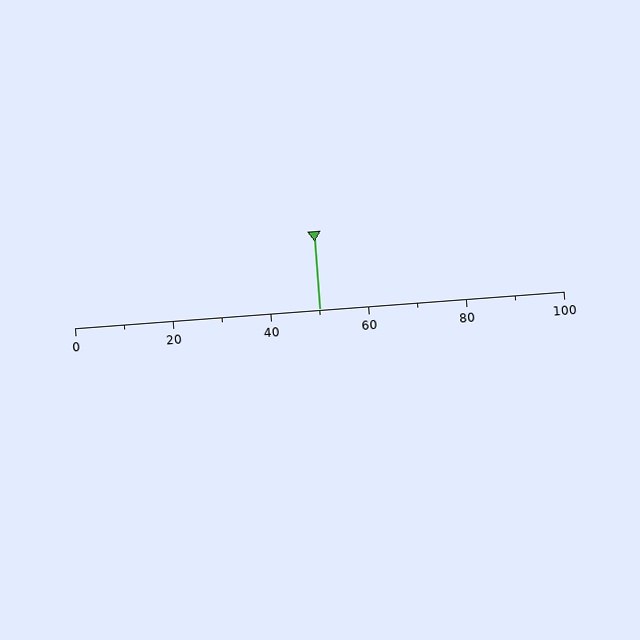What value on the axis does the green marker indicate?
The marker indicates approximately 50.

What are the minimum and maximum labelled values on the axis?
The axis runs from 0 to 100.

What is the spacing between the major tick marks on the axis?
The major ticks are spaced 20 apart.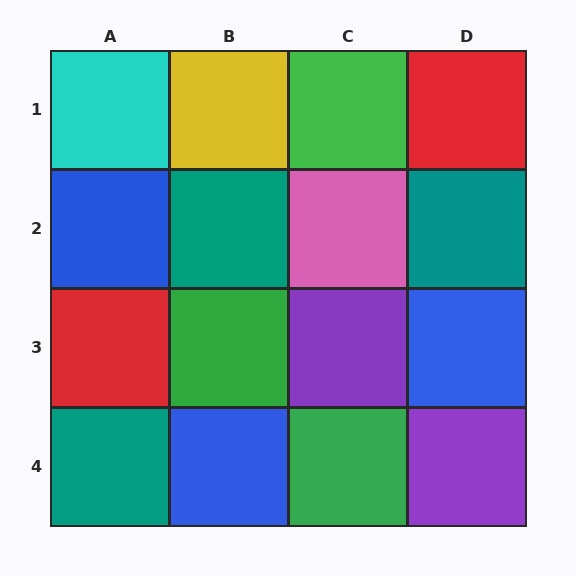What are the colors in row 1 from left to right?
Cyan, yellow, green, red.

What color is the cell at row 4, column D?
Purple.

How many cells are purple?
2 cells are purple.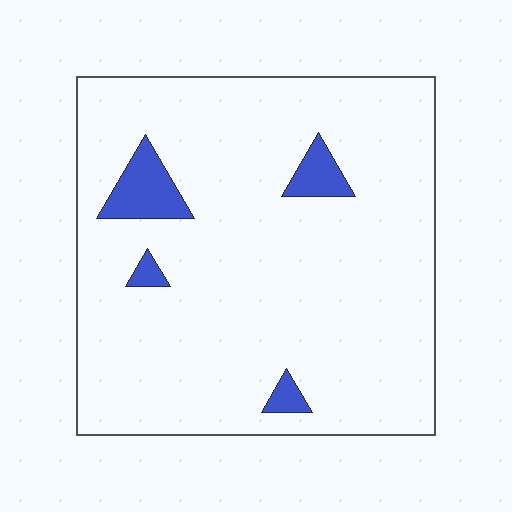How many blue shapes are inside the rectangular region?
4.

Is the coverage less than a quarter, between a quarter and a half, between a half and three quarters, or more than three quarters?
Less than a quarter.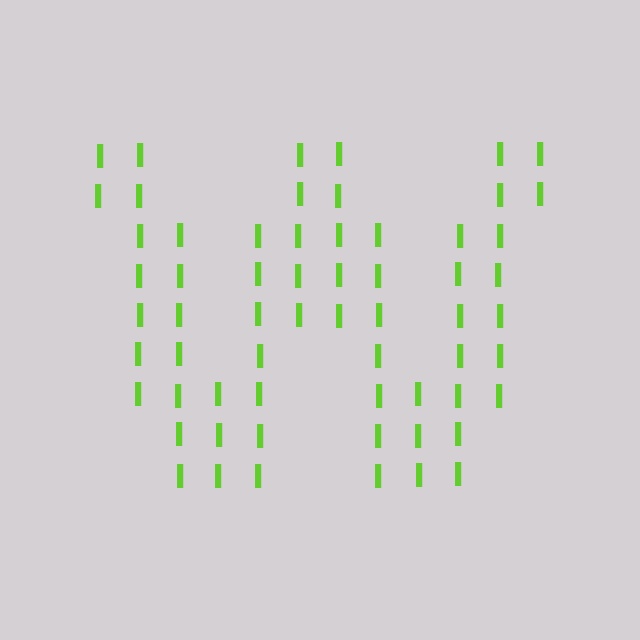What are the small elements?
The small elements are letter I's.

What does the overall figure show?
The overall figure shows the letter W.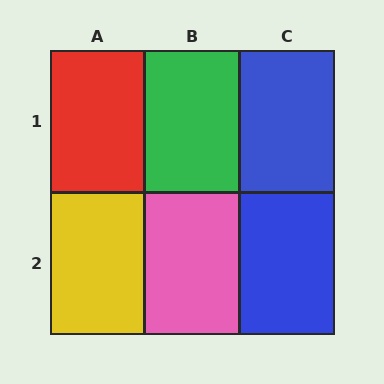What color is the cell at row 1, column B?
Green.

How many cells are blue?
2 cells are blue.